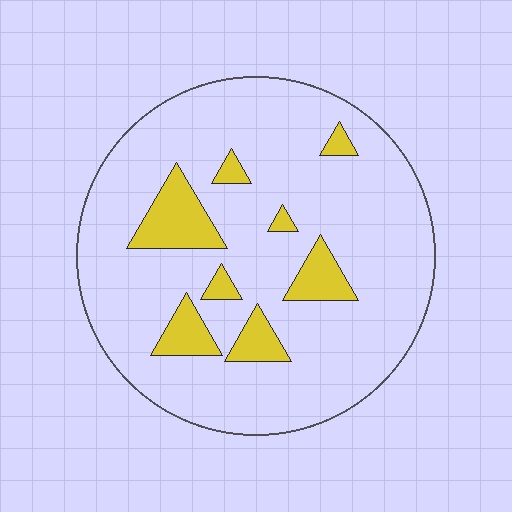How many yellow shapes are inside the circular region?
8.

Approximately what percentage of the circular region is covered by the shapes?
Approximately 15%.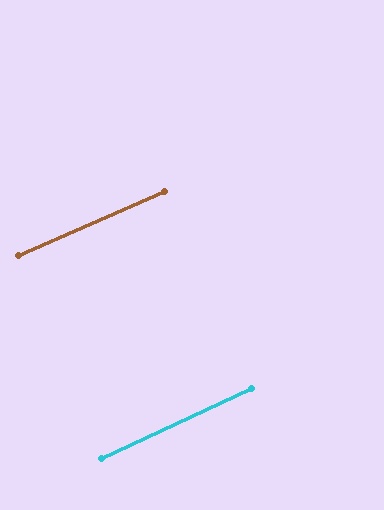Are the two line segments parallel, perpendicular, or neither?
Parallel — their directions differ by only 1.2°.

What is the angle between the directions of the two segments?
Approximately 1 degree.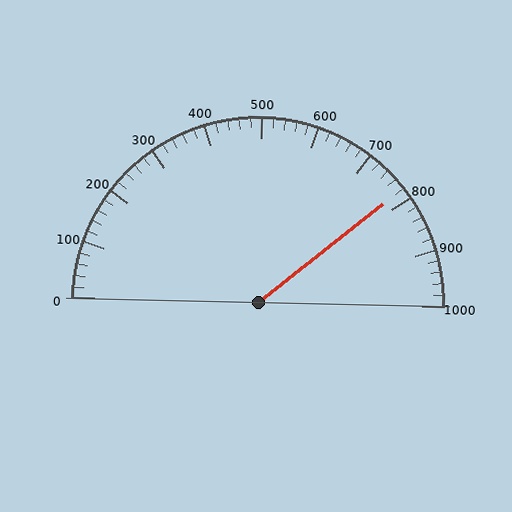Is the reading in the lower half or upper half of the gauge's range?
The reading is in the upper half of the range (0 to 1000).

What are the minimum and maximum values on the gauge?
The gauge ranges from 0 to 1000.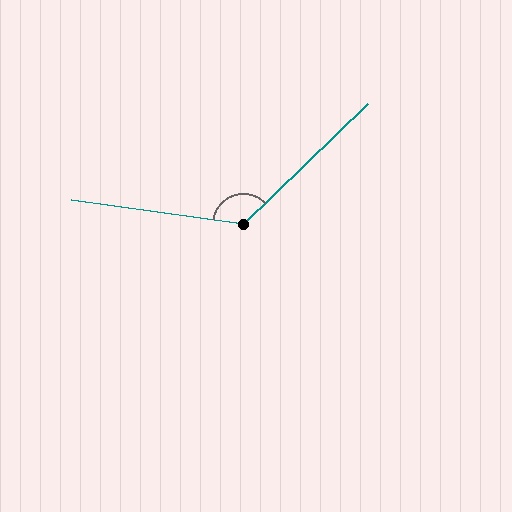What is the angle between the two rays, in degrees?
Approximately 128 degrees.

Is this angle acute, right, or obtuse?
It is obtuse.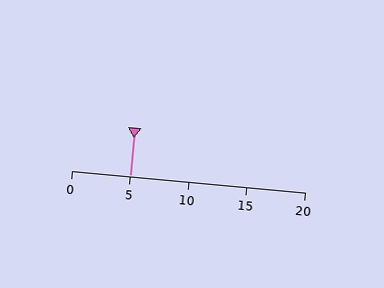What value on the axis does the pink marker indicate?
The marker indicates approximately 5.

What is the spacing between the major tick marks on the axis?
The major ticks are spaced 5 apart.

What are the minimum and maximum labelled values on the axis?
The axis runs from 0 to 20.